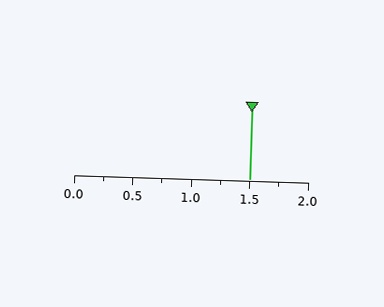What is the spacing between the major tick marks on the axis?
The major ticks are spaced 0.5 apart.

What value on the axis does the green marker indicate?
The marker indicates approximately 1.5.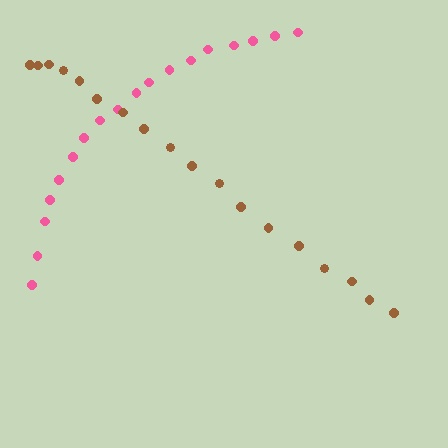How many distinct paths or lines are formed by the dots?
There are 2 distinct paths.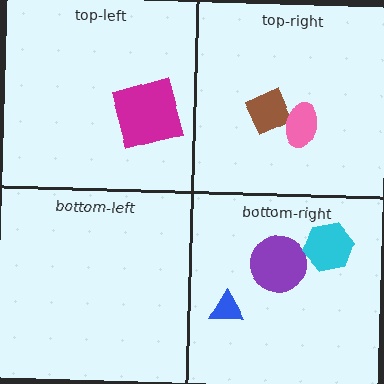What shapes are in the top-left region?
The magenta square.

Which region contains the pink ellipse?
The top-right region.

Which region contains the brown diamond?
The top-right region.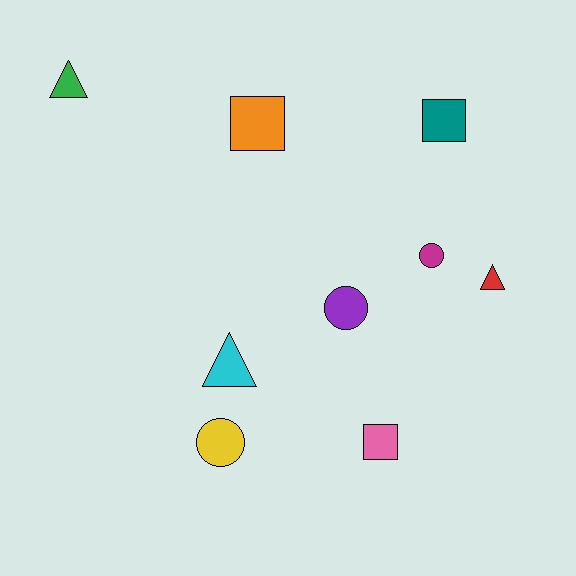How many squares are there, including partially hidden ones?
There are 3 squares.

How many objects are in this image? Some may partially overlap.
There are 9 objects.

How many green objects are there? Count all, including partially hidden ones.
There is 1 green object.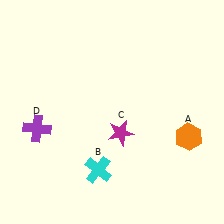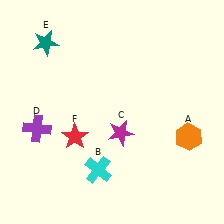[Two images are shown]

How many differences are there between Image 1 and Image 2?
There are 2 differences between the two images.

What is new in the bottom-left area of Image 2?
A red star (F) was added in the bottom-left area of Image 2.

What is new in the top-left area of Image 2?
A teal star (E) was added in the top-left area of Image 2.